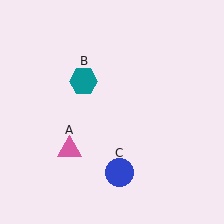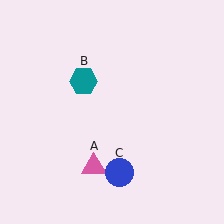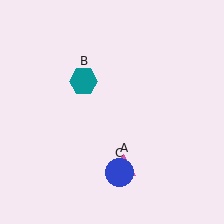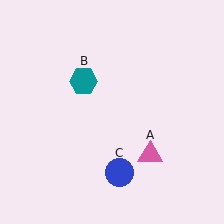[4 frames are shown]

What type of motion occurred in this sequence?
The pink triangle (object A) rotated counterclockwise around the center of the scene.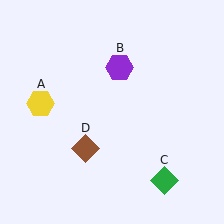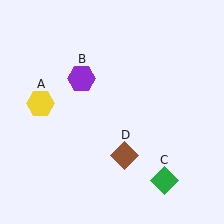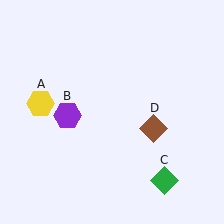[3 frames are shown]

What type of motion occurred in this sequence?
The purple hexagon (object B), brown diamond (object D) rotated counterclockwise around the center of the scene.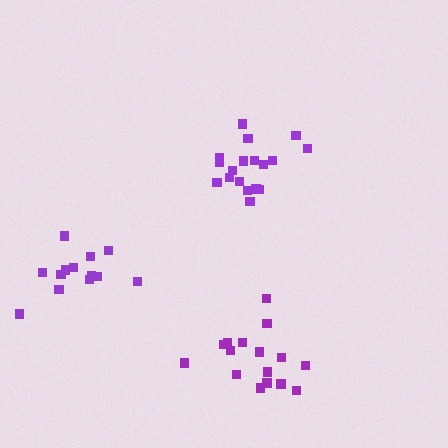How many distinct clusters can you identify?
There are 3 distinct clusters.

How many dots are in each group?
Group 1: 18 dots, Group 2: 14 dots, Group 3: 16 dots (48 total).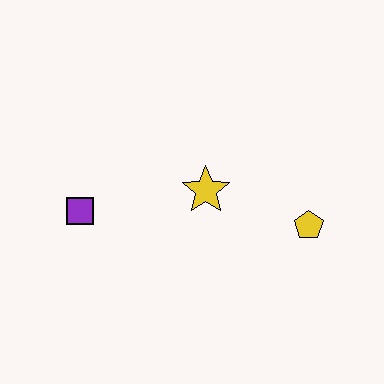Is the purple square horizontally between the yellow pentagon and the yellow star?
No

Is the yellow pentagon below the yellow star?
Yes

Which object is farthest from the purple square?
The yellow pentagon is farthest from the purple square.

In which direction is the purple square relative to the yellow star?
The purple square is to the left of the yellow star.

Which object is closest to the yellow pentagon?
The yellow star is closest to the yellow pentagon.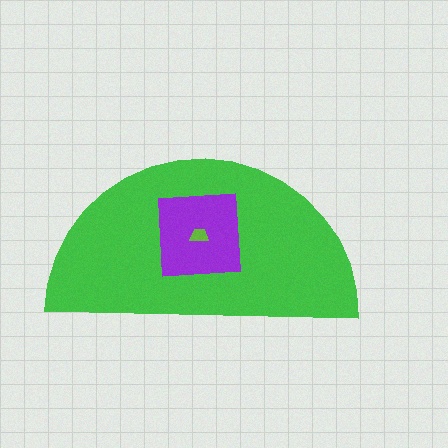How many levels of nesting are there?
3.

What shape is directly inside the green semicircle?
The purple square.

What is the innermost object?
The lime trapezoid.